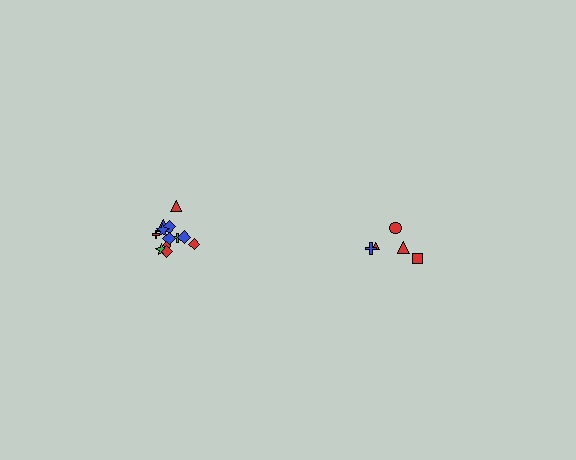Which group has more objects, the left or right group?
The left group.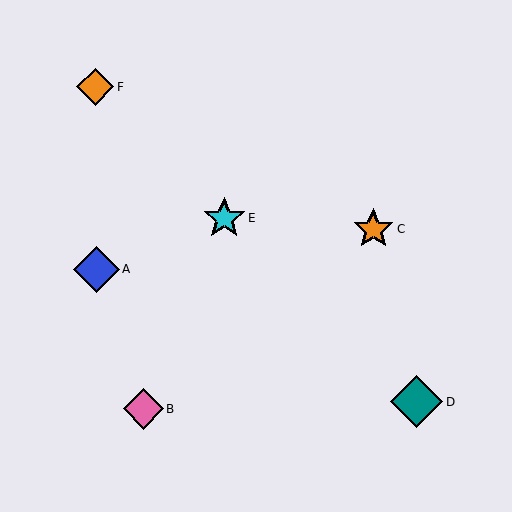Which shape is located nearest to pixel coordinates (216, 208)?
The cyan star (labeled E) at (224, 218) is nearest to that location.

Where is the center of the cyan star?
The center of the cyan star is at (224, 218).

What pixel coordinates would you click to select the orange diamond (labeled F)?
Click at (95, 87) to select the orange diamond F.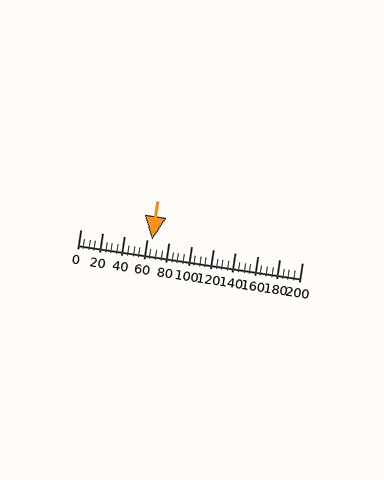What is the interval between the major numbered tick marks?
The major tick marks are spaced 20 units apart.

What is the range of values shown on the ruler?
The ruler shows values from 0 to 200.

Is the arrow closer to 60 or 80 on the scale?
The arrow is closer to 60.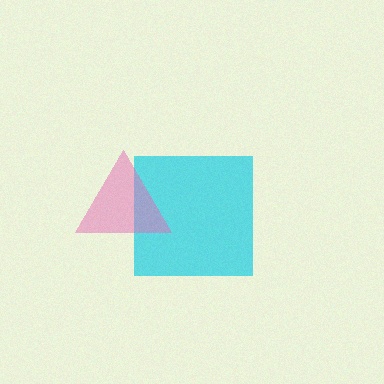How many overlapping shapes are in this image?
There are 2 overlapping shapes in the image.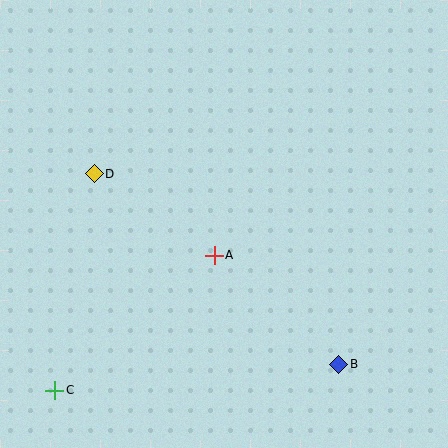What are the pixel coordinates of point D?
Point D is at (94, 174).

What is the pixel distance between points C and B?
The distance between C and B is 285 pixels.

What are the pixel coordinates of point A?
Point A is at (214, 255).